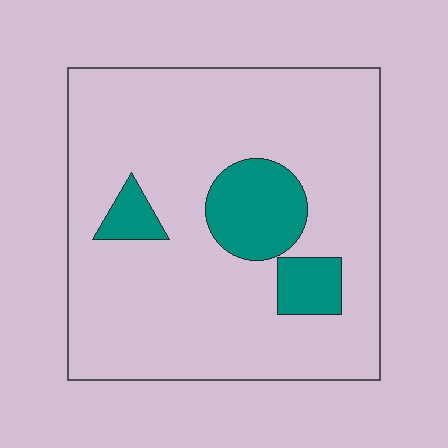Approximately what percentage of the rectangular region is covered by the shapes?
Approximately 15%.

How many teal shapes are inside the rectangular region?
3.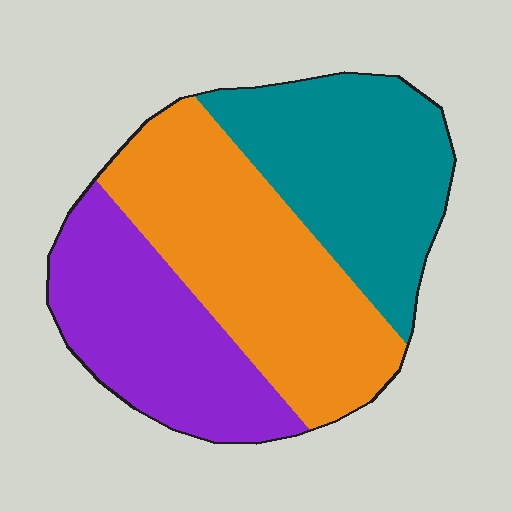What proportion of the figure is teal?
Teal covers 32% of the figure.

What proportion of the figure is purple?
Purple covers 29% of the figure.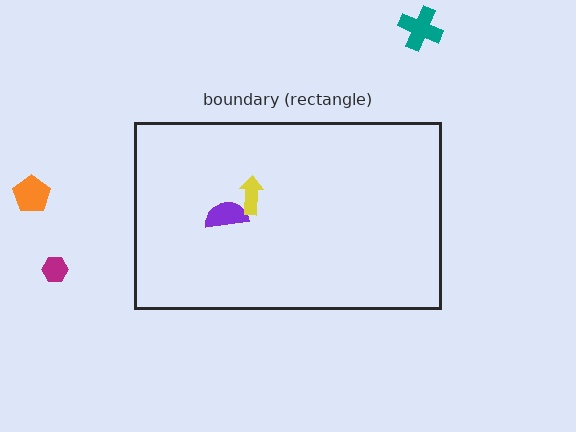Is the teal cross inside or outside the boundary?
Outside.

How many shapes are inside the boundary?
2 inside, 3 outside.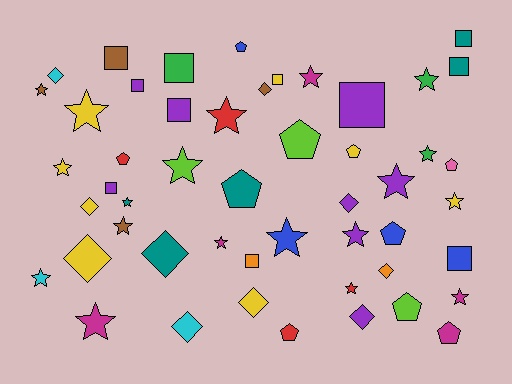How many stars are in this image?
There are 19 stars.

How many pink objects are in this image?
There is 1 pink object.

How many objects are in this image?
There are 50 objects.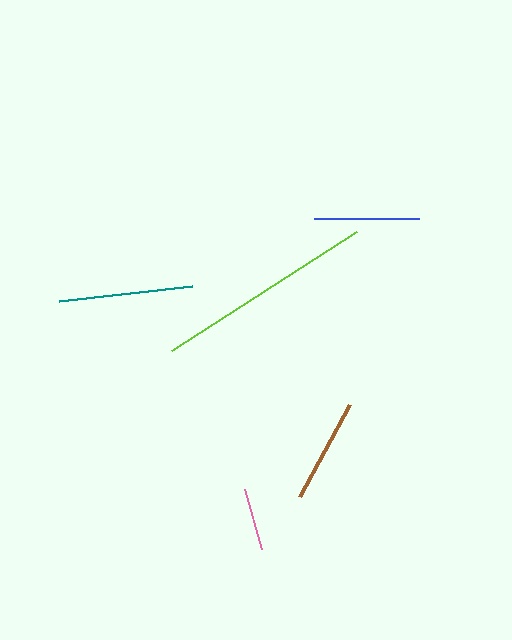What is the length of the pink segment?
The pink segment is approximately 63 pixels long.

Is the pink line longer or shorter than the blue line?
The blue line is longer than the pink line.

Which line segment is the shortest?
The pink line is the shortest at approximately 63 pixels.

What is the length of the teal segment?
The teal segment is approximately 134 pixels long.